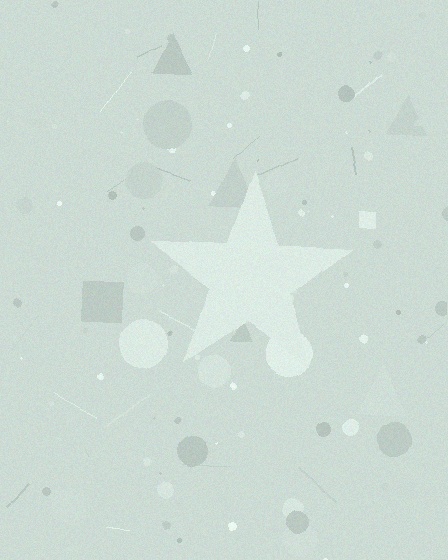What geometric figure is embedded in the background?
A star is embedded in the background.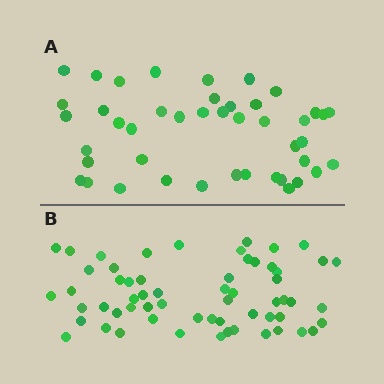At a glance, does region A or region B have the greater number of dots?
Region B (the bottom region) has more dots.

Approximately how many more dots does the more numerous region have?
Region B has approximately 15 more dots than region A.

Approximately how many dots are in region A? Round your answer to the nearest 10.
About 40 dots. (The exact count is 44, which rounds to 40.)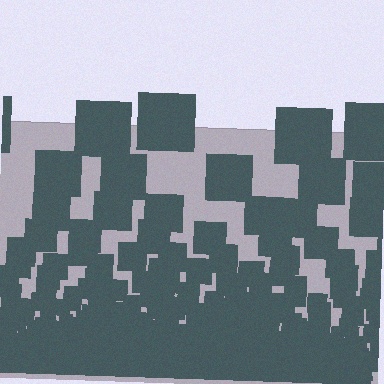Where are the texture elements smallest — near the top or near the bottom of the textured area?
Near the bottom.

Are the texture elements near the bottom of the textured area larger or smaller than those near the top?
Smaller. The gradient is inverted — elements near the bottom are smaller and denser.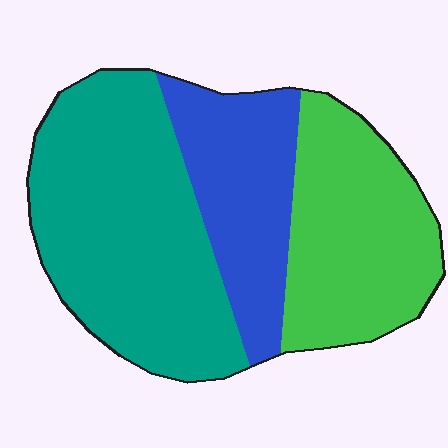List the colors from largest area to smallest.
From largest to smallest: teal, green, blue.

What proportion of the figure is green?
Green covers around 30% of the figure.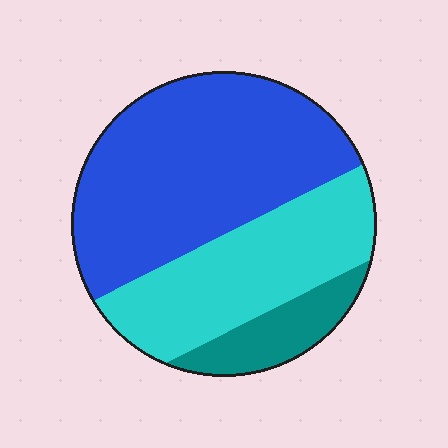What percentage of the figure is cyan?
Cyan takes up about one third (1/3) of the figure.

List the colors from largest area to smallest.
From largest to smallest: blue, cyan, teal.